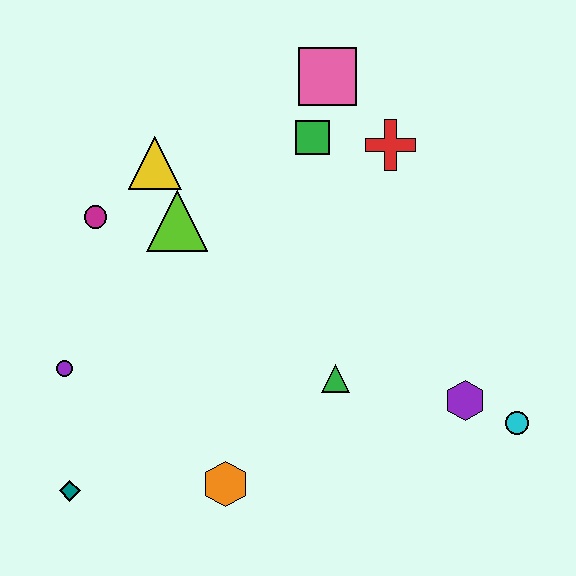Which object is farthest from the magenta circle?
The cyan circle is farthest from the magenta circle.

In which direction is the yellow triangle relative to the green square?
The yellow triangle is to the left of the green square.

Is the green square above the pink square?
No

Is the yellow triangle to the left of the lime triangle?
Yes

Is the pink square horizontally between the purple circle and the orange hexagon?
No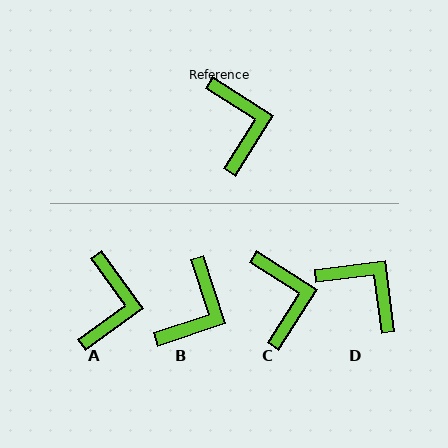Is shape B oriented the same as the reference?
No, it is off by about 39 degrees.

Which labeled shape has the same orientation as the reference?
C.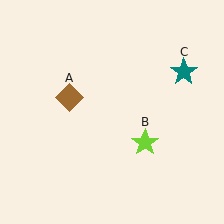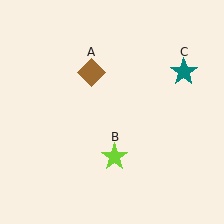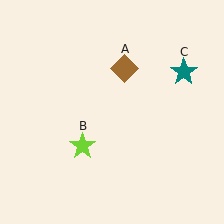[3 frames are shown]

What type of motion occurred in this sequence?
The brown diamond (object A), lime star (object B) rotated clockwise around the center of the scene.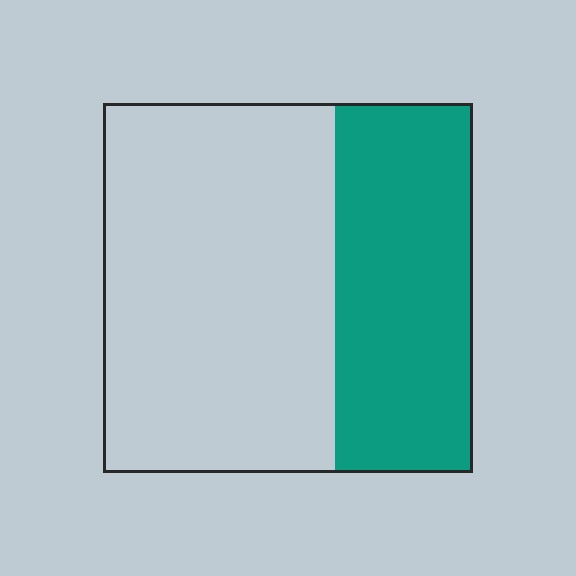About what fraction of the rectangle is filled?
About three eighths (3/8).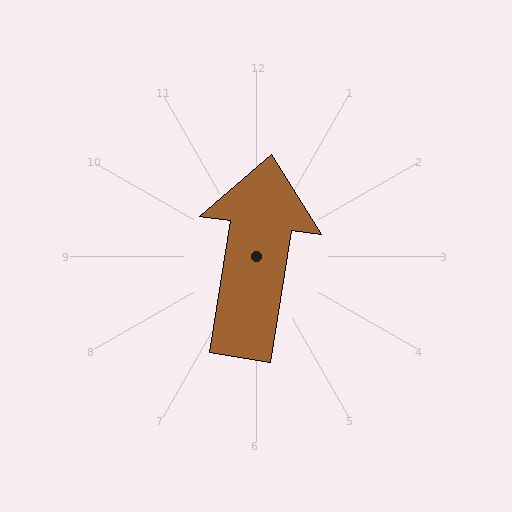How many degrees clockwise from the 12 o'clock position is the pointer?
Approximately 9 degrees.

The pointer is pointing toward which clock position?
Roughly 12 o'clock.